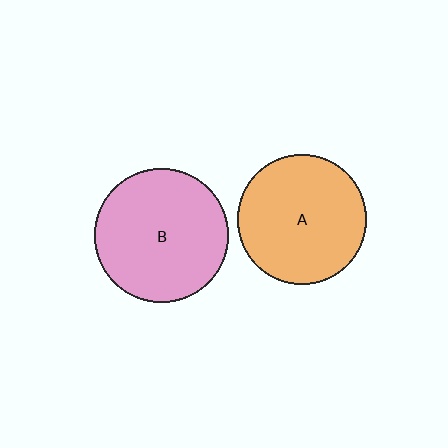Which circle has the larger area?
Circle B (pink).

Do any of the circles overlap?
No, none of the circles overlap.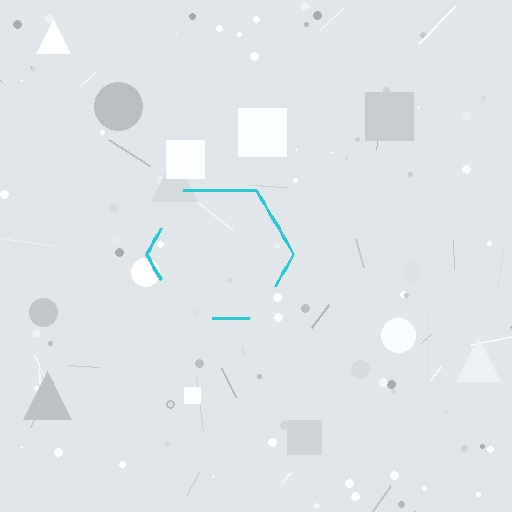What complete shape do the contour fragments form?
The contour fragments form a hexagon.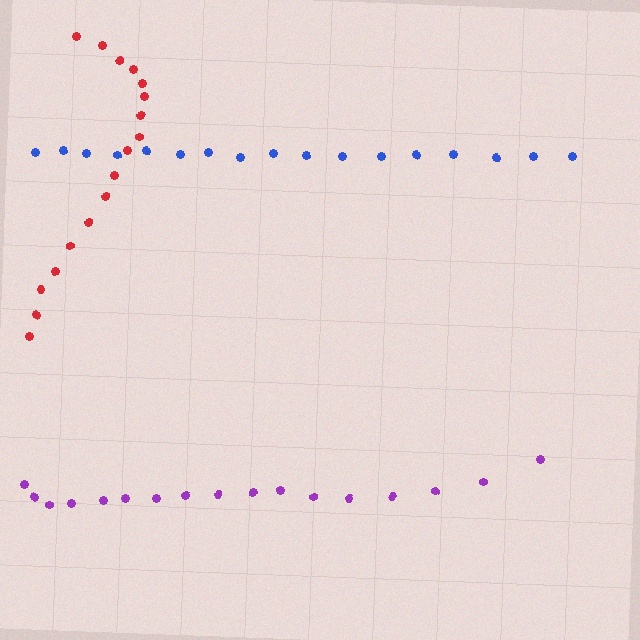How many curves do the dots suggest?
There are 3 distinct paths.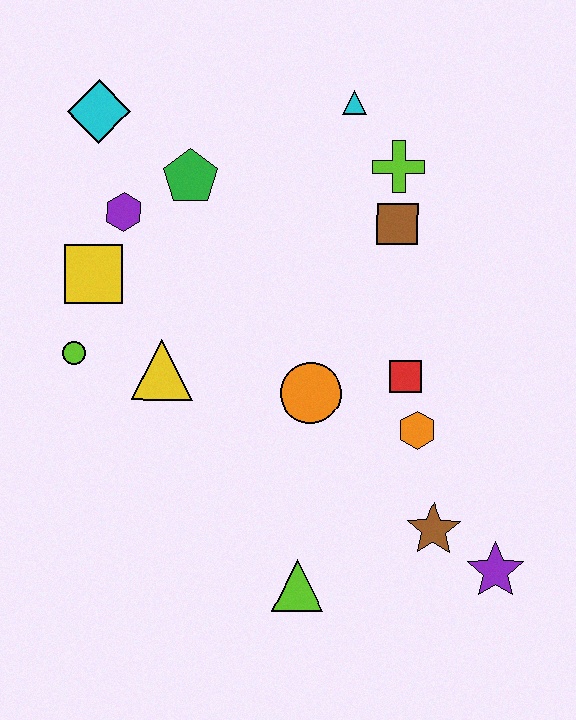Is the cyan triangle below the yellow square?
No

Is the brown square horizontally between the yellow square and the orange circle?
No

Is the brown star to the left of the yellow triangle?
No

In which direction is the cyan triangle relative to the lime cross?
The cyan triangle is above the lime cross.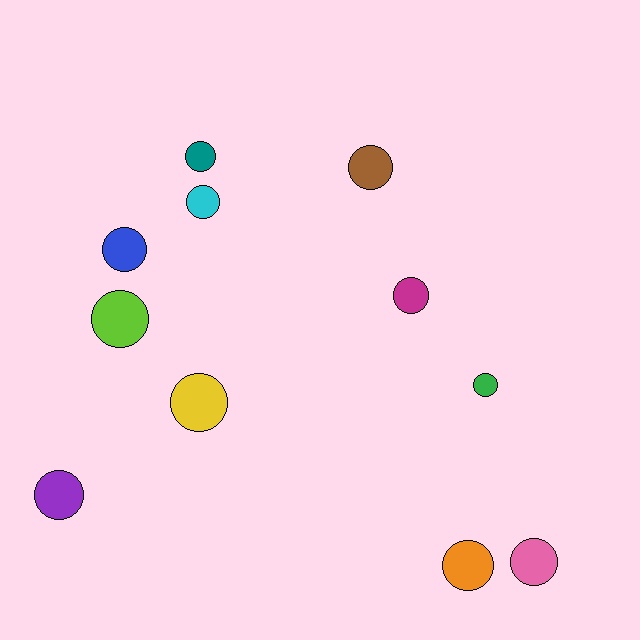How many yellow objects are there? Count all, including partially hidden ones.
There is 1 yellow object.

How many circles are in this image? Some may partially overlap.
There are 11 circles.